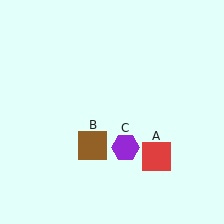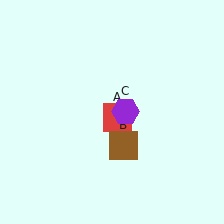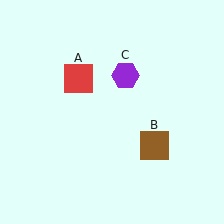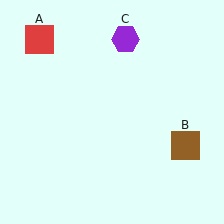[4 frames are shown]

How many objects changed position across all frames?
3 objects changed position: red square (object A), brown square (object B), purple hexagon (object C).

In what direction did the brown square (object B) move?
The brown square (object B) moved right.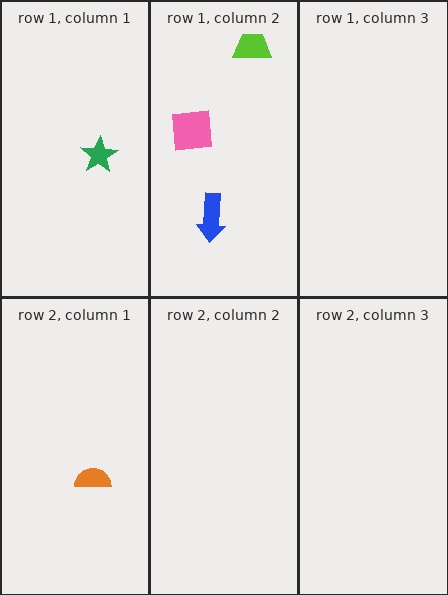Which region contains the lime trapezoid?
The row 1, column 2 region.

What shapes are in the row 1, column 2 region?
The pink square, the lime trapezoid, the blue arrow.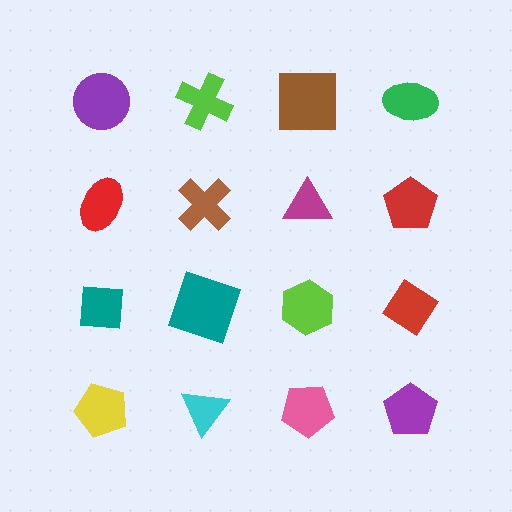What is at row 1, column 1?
A purple circle.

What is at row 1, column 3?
A brown square.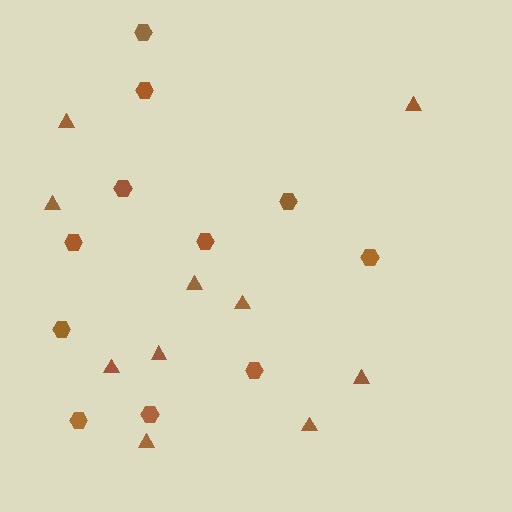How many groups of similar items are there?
There are 2 groups: one group of triangles (10) and one group of hexagons (11).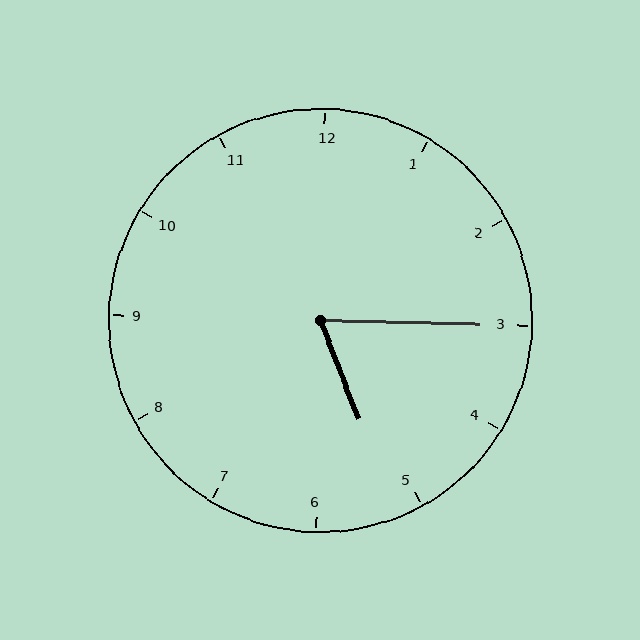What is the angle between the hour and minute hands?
Approximately 68 degrees.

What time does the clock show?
5:15.